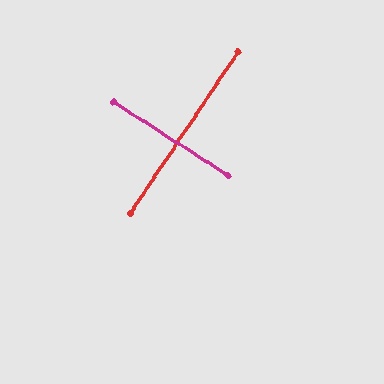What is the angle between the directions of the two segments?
Approximately 89 degrees.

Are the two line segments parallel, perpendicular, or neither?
Perpendicular — they meet at approximately 89°.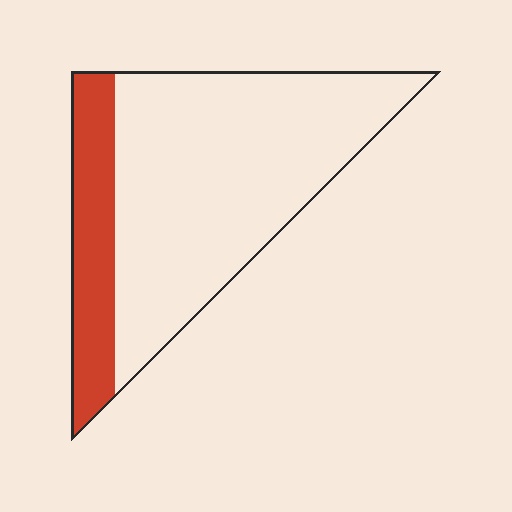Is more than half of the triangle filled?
No.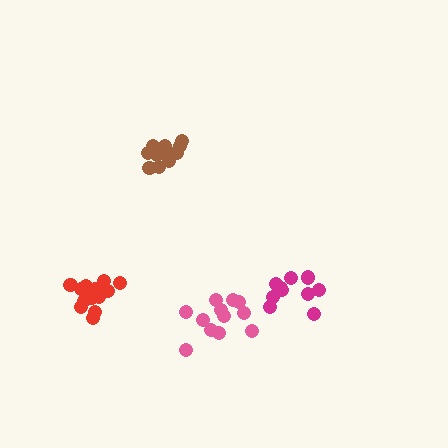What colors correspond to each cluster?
The clusters are colored: magenta, brown, red, pink.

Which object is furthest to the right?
The magenta cluster is rightmost.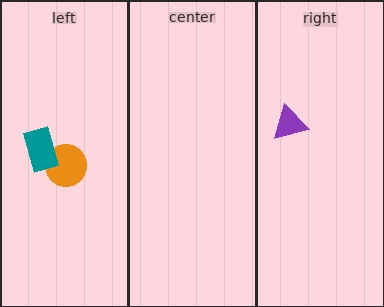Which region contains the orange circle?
The left region.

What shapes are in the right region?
The purple triangle.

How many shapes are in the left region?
2.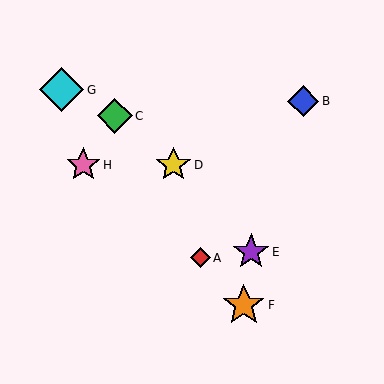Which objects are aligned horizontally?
Objects D, H are aligned horizontally.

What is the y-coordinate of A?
Object A is at y≈258.